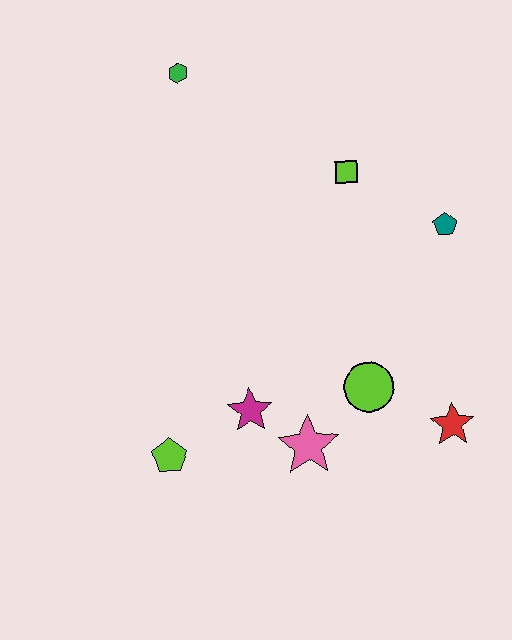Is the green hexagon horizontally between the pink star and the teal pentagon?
No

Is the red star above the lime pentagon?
Yes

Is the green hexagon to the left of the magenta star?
Yes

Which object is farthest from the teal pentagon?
The lime pentagon is farthest from the teal pentagon.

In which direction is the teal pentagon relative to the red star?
The teal pentagon is above the red star.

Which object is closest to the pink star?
The magenta star is closest to the pink star.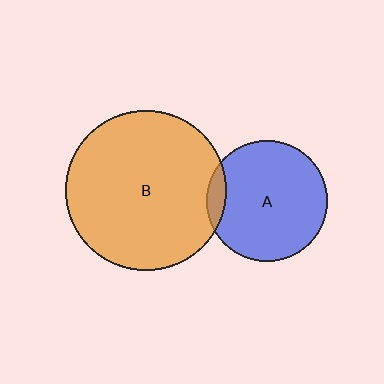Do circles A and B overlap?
Yes.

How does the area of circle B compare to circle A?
Approximately 1.8 times.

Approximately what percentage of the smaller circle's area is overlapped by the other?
Approximately 10%.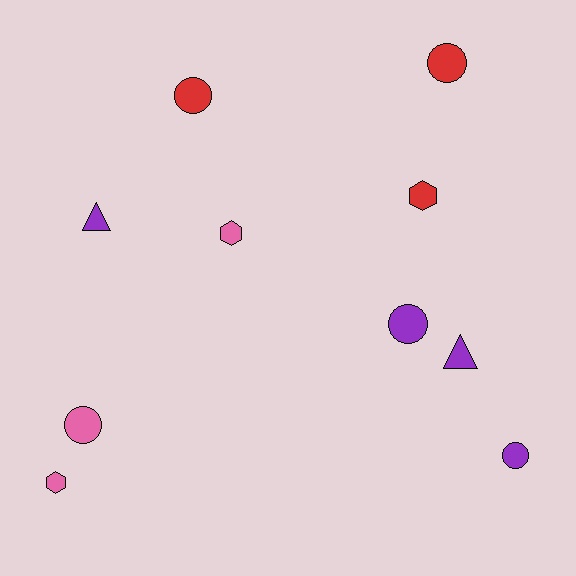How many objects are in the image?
There are 10 objects.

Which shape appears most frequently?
Circle, with 5 objects.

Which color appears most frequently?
Purple, with 4 objects.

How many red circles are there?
There are 2 red circles.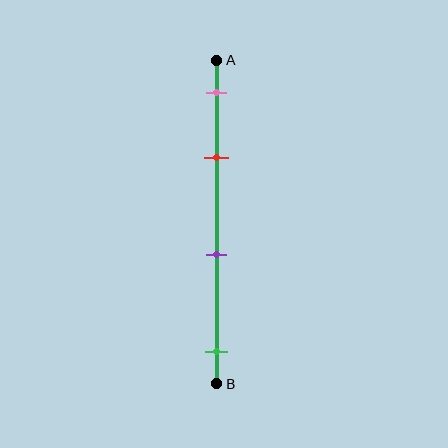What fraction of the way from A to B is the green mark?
The green mark is approximately 90% (0.9) of the way from A to B.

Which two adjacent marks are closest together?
The pink and red marks are the closest adjacent pair.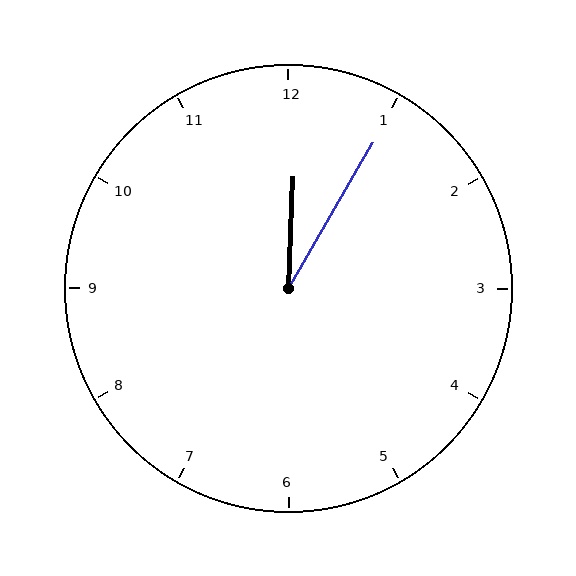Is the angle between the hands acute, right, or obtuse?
It is acute.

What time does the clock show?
12:05.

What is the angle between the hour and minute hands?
Approximately 28 degrees.